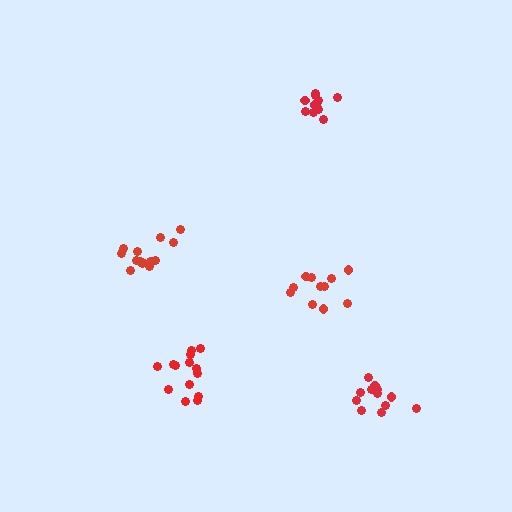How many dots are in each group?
Group 1: 11 dots, Group 2: 12 dots, Group 3: 11 dots, Group 4: 14 dots, Group 5: 14 dots (62 total).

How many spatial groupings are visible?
There are 5 spatial groupings.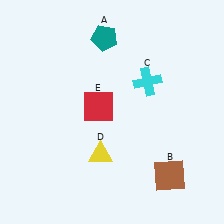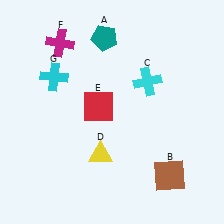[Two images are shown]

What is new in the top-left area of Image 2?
A magenta cross (F) was added in the top-left area of Image 2.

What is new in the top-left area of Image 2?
A cyan cross (G) was added in the top-left area of Image 2.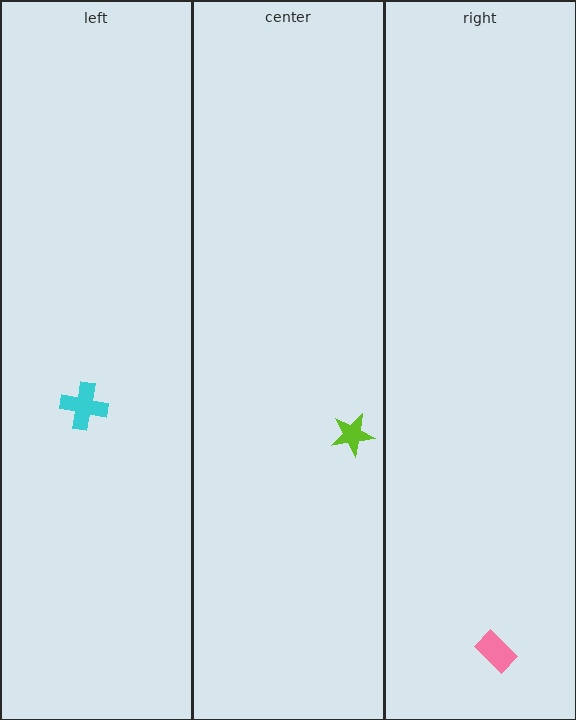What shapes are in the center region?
The lime star.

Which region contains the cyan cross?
The left region.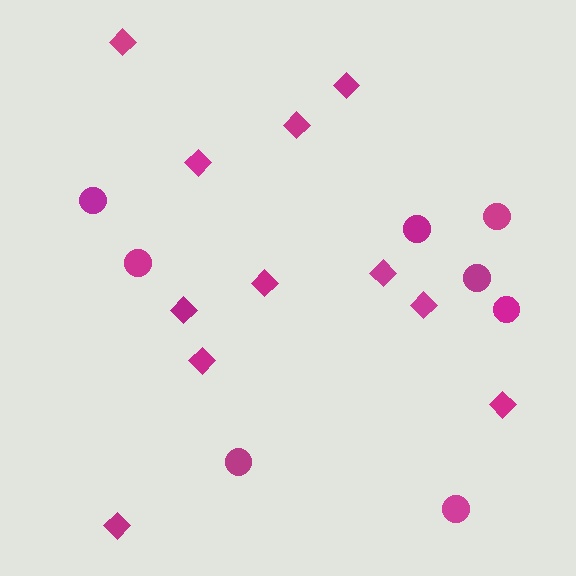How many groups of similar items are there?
There are 2 groups: one group of diamonds (11) and one group of circles (8).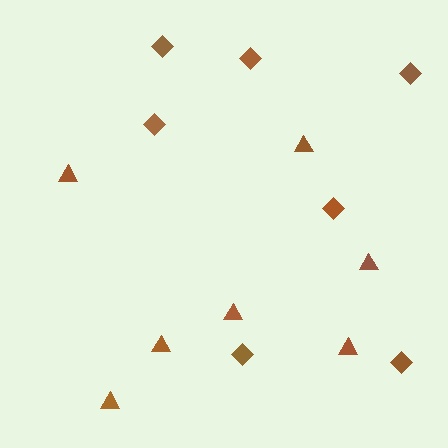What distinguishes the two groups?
There are 2 groups: one group of triangles (7) and one group of diamonds (7).